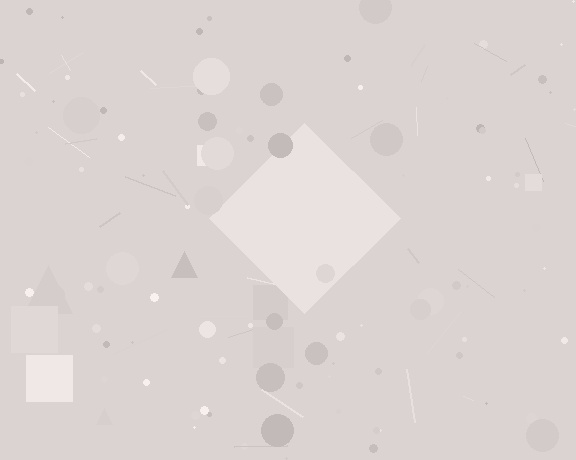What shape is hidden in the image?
A diamond is hidden in the image.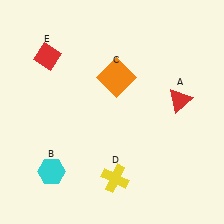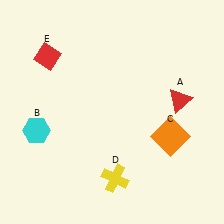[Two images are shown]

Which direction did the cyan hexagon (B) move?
The cyan hexagon (B) moved up.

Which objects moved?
The objects that moved are: the cyan hexagon (B), the orange square (C).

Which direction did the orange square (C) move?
The orange square (C) moved down.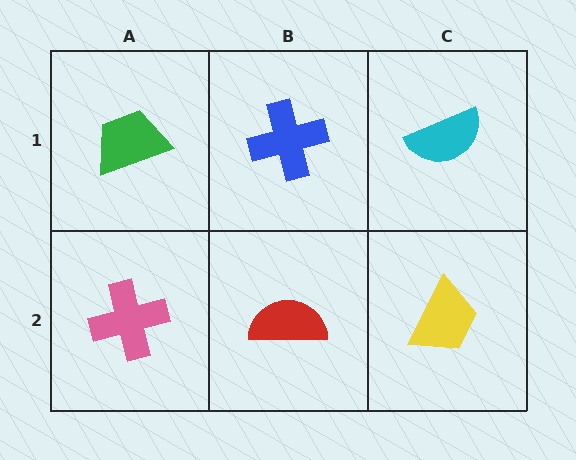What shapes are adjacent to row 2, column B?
A blue cross (row 1, column B), a pink cross (row 2, column A), a yellow trapezoid (row 2, column C).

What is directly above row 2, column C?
A cyan semicircle.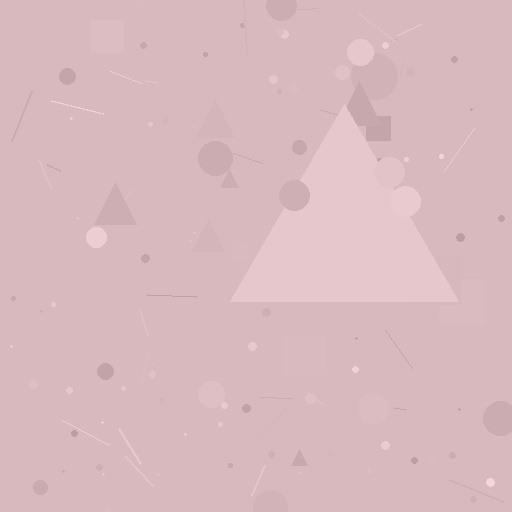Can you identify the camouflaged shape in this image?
The camouflaged shape is a triangle.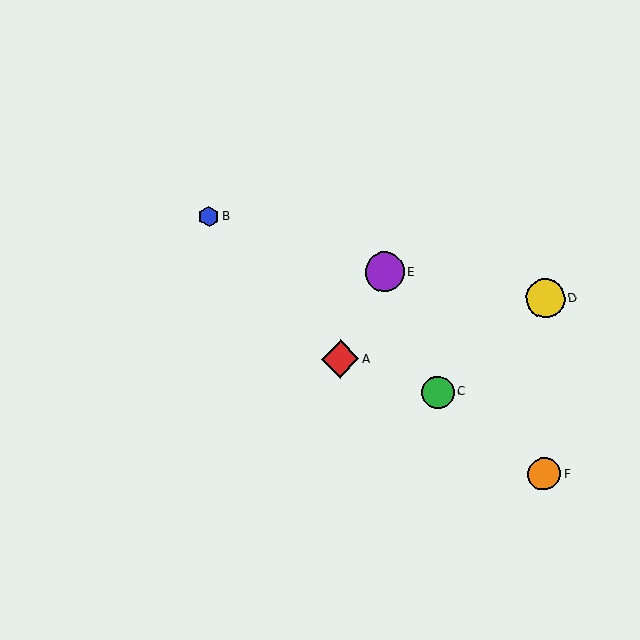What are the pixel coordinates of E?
Object E is at (385, 272).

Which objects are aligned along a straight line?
Objects B, C, F are aligned along a straight line.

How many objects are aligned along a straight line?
3 objects (B, C, F) are aligned along a straight line.